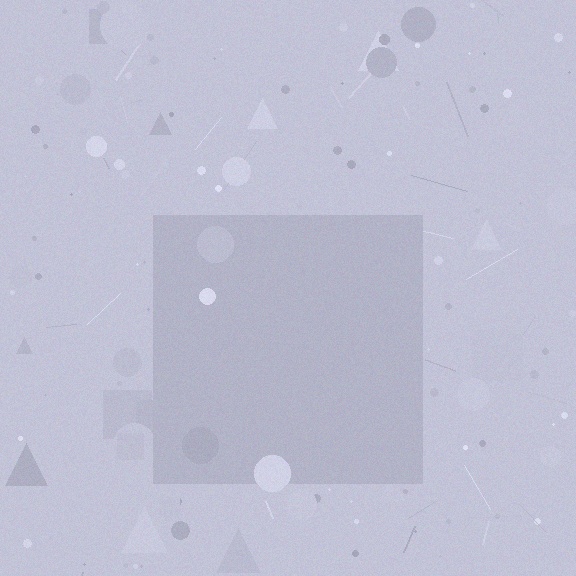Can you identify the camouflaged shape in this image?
The camouflaged shape is a square.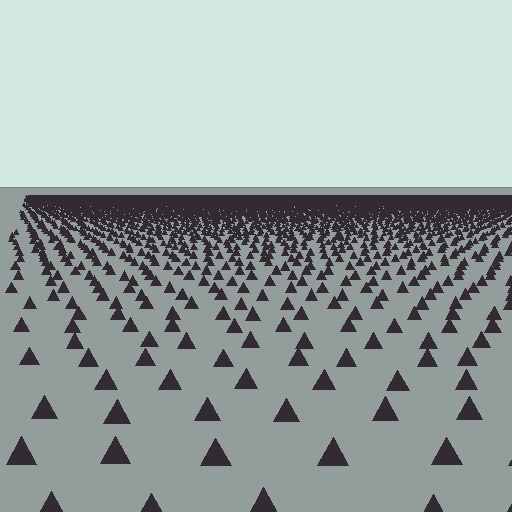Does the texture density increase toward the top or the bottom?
Density increases toward the top.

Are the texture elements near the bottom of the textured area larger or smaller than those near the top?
Larger. Near the bottom, elements are closer to the viewer and appear at a bigger on-screen size.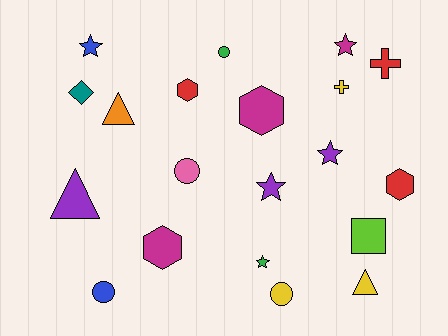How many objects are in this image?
There are 20 objects.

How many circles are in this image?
There are 4 circles.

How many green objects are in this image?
There are 2 green objects.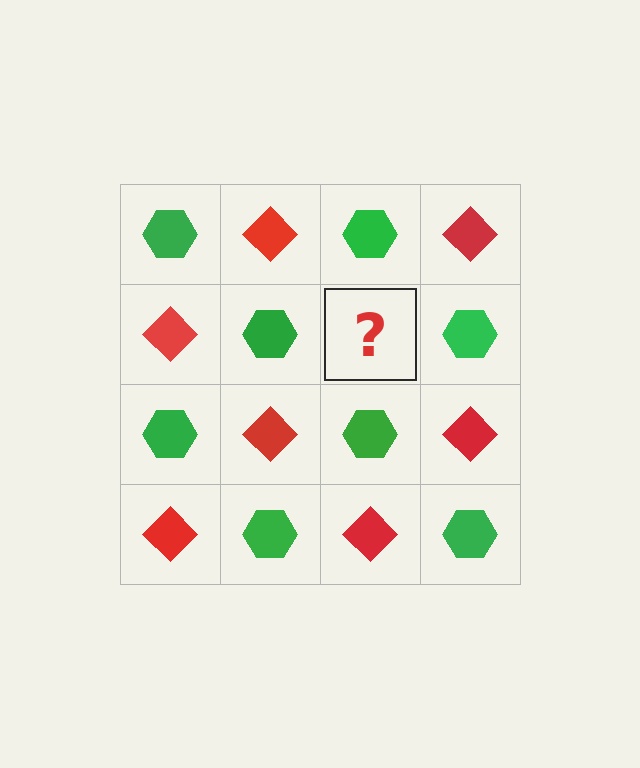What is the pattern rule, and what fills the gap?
The rule is that it alternates green hexagon and red diamond in a checkerboard pattern. The gap should be filled with a red diamond.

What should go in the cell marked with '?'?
The missing cell should contain a red diamond.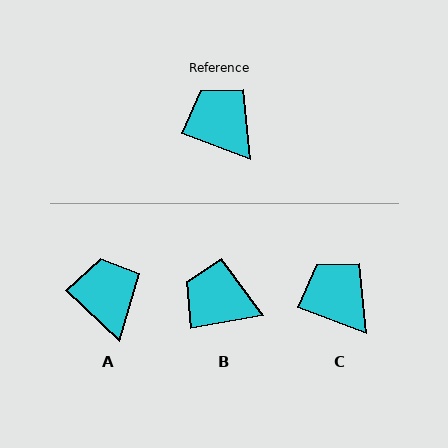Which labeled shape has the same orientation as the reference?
C.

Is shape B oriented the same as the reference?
No, it is off by about 30 degrees.